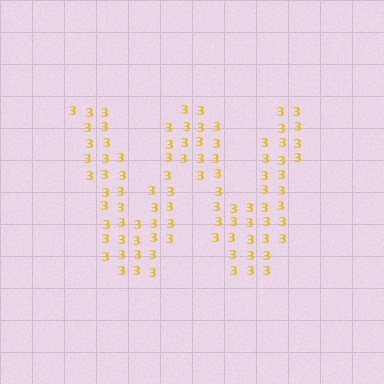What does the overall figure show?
The overall figure shows the letter W.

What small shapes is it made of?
It is made of small digit 3's.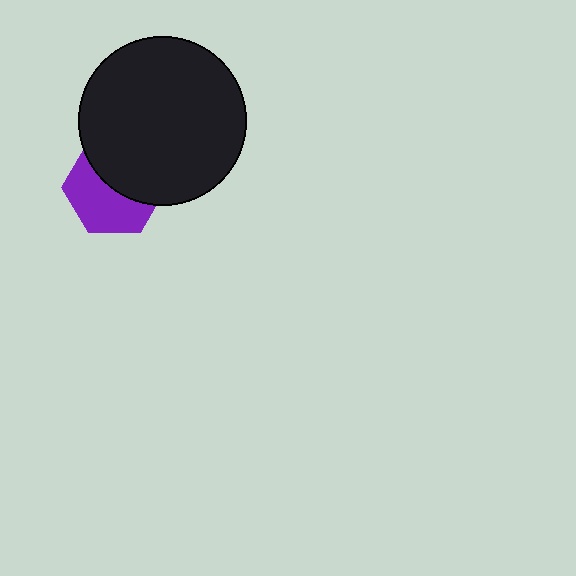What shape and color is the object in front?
The object in front is a black circle.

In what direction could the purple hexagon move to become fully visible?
The purple hexagon could move down. That would shift it out from behind the black circle entirely.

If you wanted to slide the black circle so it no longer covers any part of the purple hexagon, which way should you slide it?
Slide it up — that is the most direct way to separate the two shapes.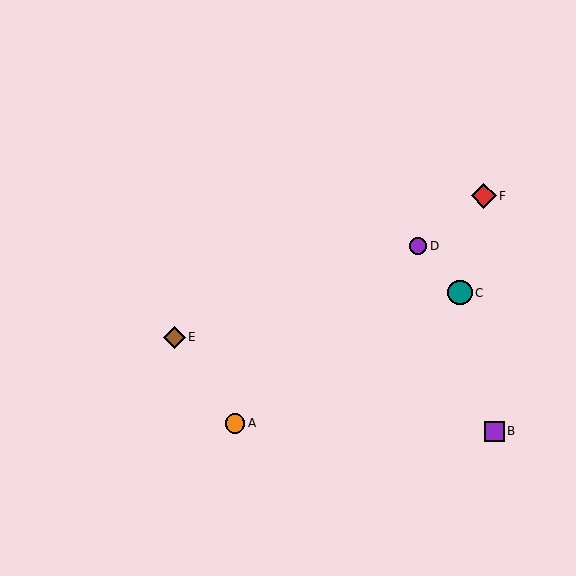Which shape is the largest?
The red diamond (labeled F) is the largest.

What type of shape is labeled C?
Shape C is a teal circle.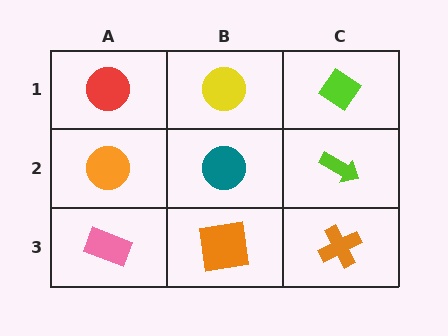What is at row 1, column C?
A lime diamond.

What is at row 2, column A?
An orange circle.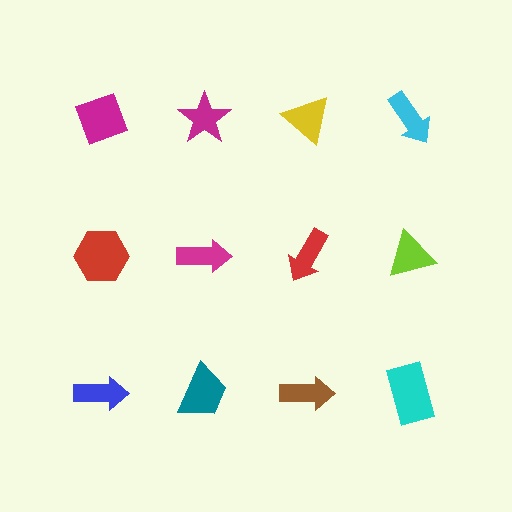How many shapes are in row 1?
4 shapes.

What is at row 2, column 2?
A magenta arrow.